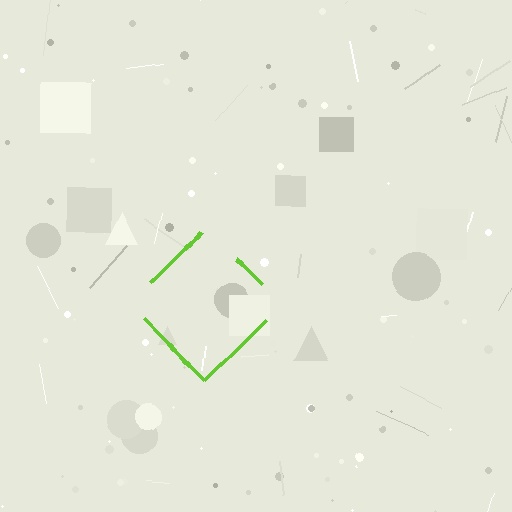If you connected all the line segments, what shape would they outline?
They would outline a diamond.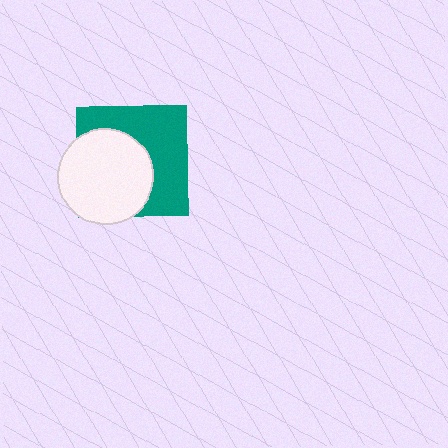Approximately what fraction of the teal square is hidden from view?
Roughly 48% of the teal square is hidden behind the white circle.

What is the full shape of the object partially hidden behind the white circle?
The partially hidden object is a teal square.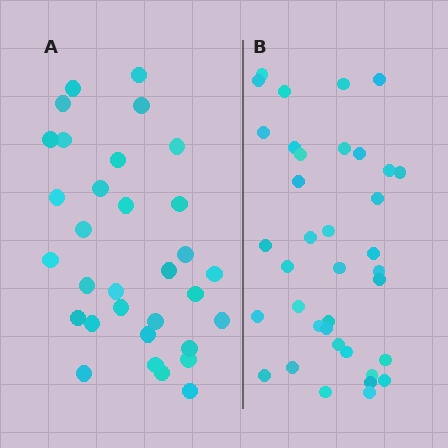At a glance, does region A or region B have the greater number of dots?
Region B (the right region) has more dots.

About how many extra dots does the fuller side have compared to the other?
Region B has about 5 more dots than region A.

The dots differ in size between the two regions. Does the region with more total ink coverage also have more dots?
No. Region A has more total ink coverage because its dots are larger, but region B actually contains more individual dots. Total area can be misleading — the number of items is what matters here.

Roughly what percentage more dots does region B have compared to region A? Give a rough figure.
About 15% more.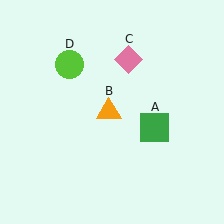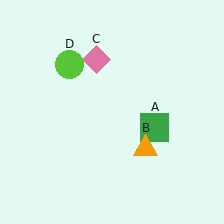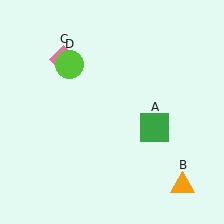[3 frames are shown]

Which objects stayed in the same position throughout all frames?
Green square (object A) and lime circle (object D) remained stationary.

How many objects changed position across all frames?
2 objects changed position: orange triangle (object B), pink diamond (object C).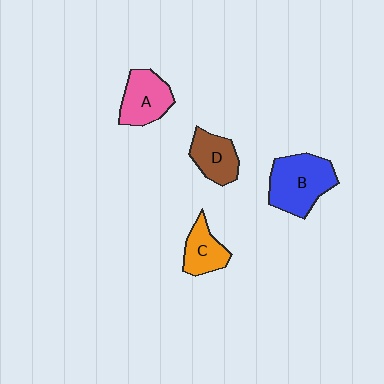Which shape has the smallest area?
Shape C (orange).